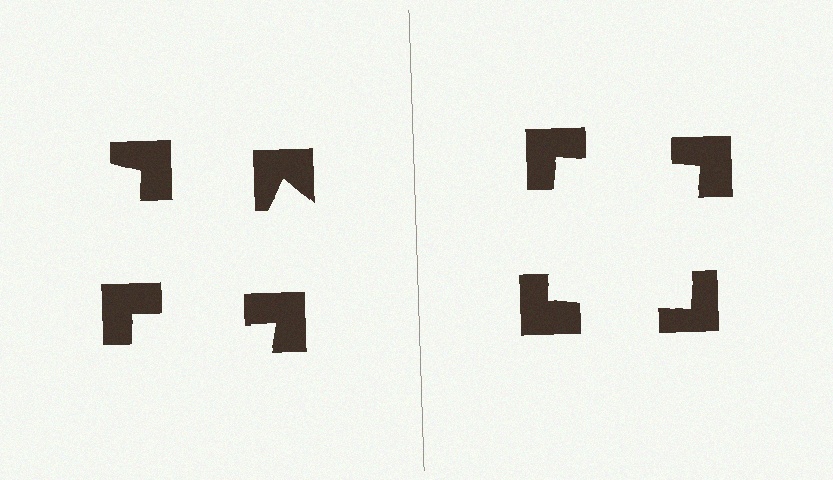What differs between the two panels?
The notched squares are positioned identically on both sides; only the wedge orientations differ. On the right they align to a square; on the left they are misaligned.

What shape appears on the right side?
An illusory square.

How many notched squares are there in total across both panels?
8 — 4 on each side.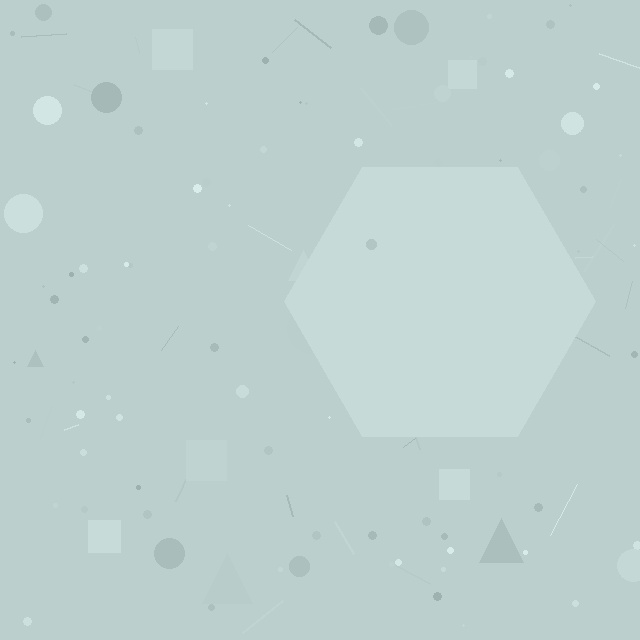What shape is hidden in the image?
A hexagon is hidden in the image.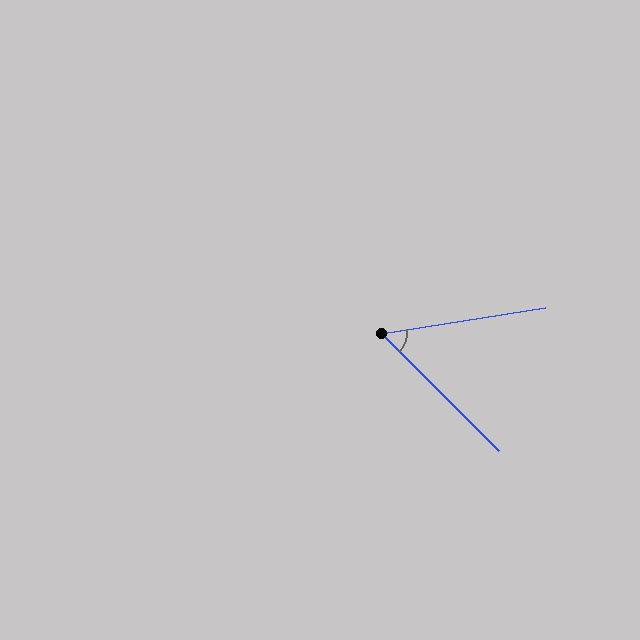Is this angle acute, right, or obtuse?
It is acute.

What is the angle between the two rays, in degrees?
Approximately 54 degrees.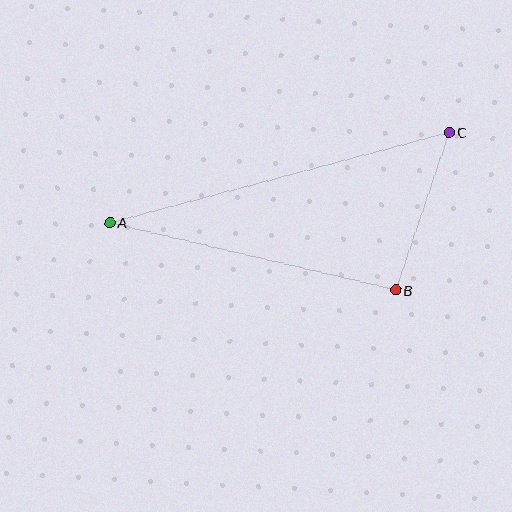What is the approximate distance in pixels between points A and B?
The distance between A and B is approximately 294 pixels.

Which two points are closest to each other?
Points B and C are closest to each other.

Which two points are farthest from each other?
Points A and C are farthest from each other.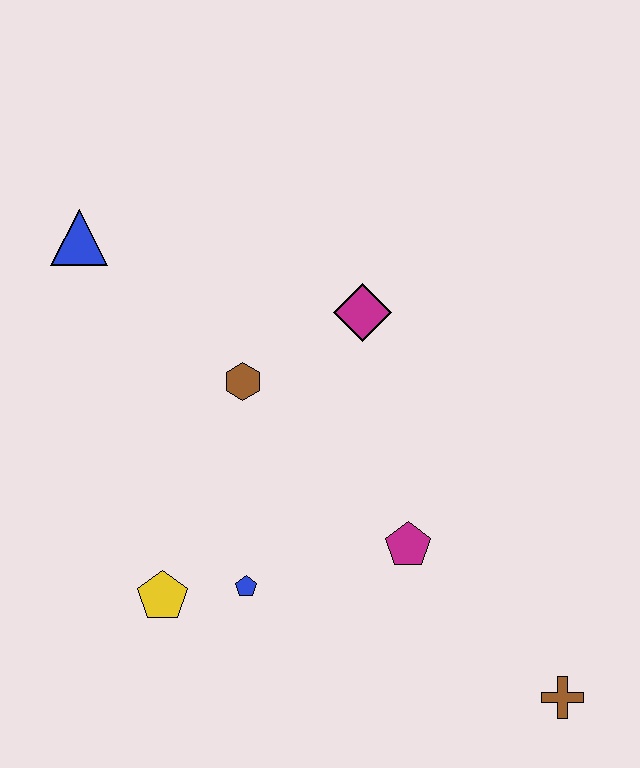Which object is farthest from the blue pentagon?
The blue triangle is farthest from the blue pentagon.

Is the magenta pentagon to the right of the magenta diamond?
Yes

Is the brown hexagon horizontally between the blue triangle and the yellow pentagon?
No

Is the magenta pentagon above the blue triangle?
No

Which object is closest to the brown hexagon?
The magenta diamond is closest to the brown hexagon.